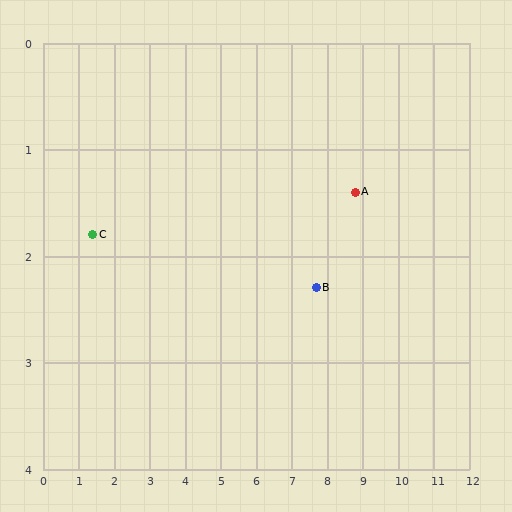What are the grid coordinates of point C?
Point C is at approximately (1.4, 1.8).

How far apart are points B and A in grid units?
Points B and A are about 1.4 grid units apart.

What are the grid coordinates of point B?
Point B is at approximately (7.7, 2.3).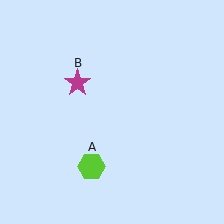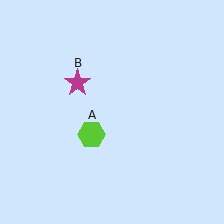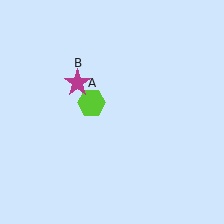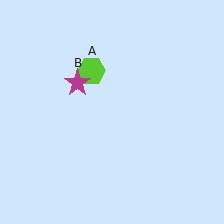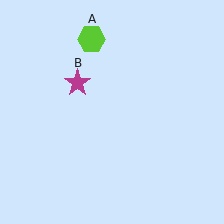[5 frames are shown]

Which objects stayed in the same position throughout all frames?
Magenta star (object B) remained stationary.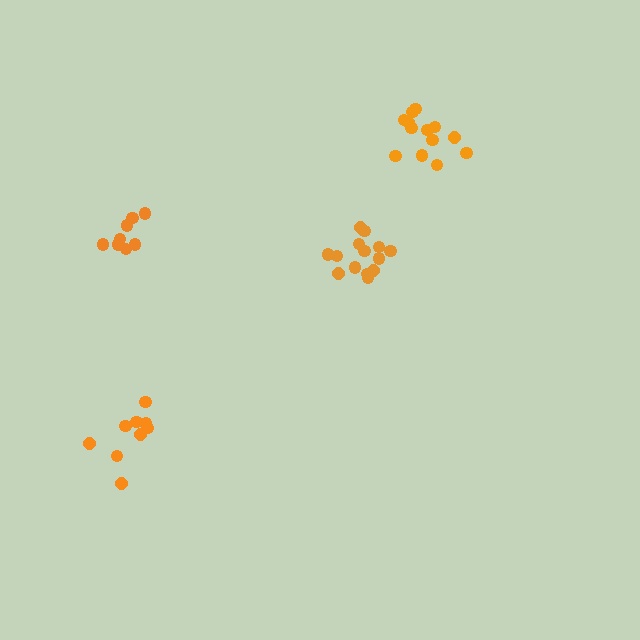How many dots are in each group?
Group 1: 14 dots, Group 2: 13 dots, Group 3: 9 dots, Group 4: 8 dots (44 total).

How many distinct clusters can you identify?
There are 4 distinct clusters.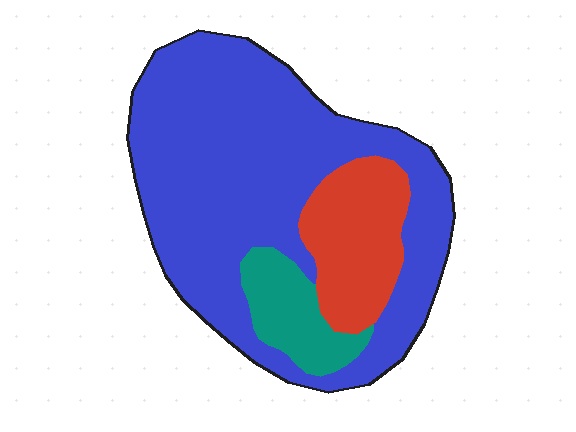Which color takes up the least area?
Teal, at roughly 10%.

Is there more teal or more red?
Red.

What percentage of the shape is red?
Red covers roughly 20% of the shape.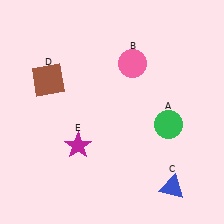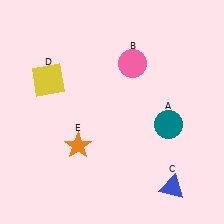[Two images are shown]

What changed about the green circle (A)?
In Image 1, A is green. In Image 2, it changed to teal.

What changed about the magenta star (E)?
In Image 1, E is magenta. In Image 2, it changed to orange.